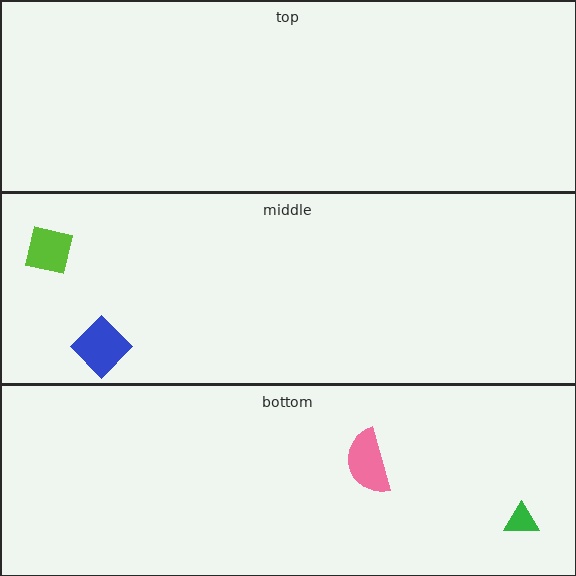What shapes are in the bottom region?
The pink semicircle, the green triangle.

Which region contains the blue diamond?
The middle region.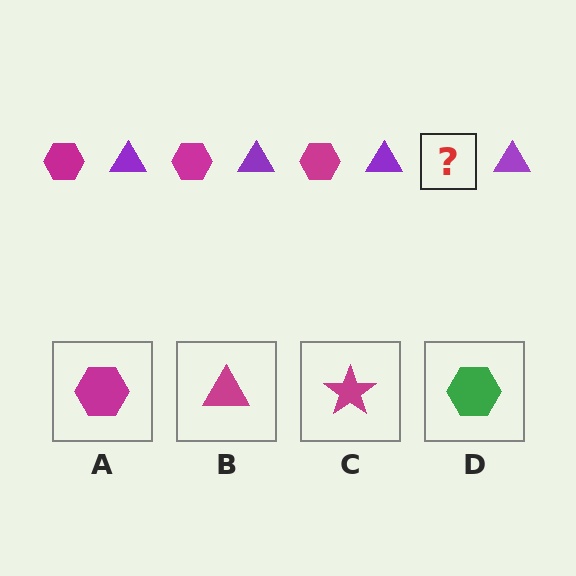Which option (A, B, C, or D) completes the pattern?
A.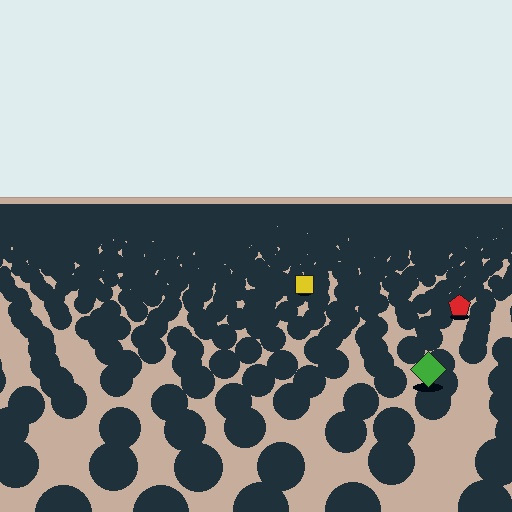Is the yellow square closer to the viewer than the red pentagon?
No. The red pentagon is closer — you can tell from the texture gradient: the ground texture is coarser near it.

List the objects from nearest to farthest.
From nearest to farthest: the green diamond, the red pentagon, the yellow square.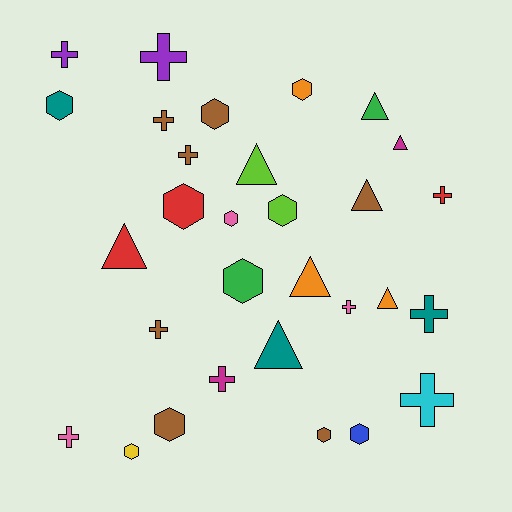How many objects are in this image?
There are 30 objects.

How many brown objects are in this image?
There are 7 brown objects.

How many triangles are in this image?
There are 8 triangles.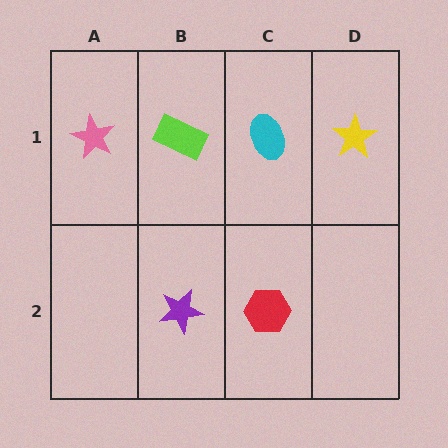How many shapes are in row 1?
4 shapes.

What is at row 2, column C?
A red hexagon.